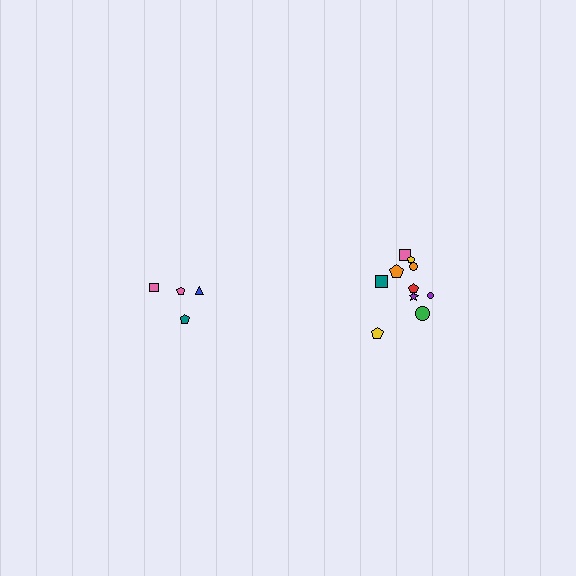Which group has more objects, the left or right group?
The right group.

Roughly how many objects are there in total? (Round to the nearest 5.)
Roughly 15 objects in total.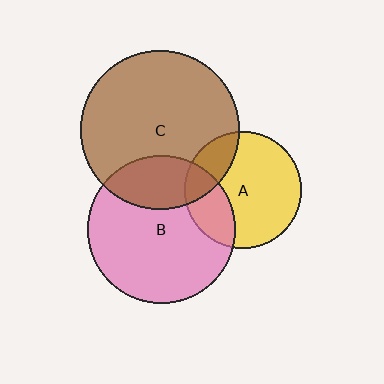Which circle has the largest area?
Circle C (brown).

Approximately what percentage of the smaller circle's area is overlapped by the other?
Approximately 25%.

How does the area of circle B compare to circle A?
Approximately 1.6 times.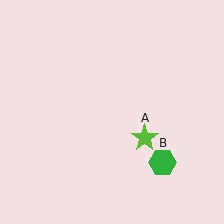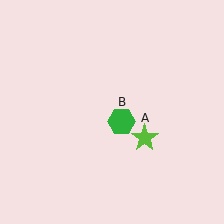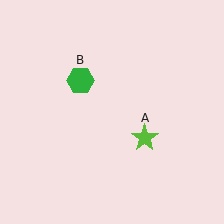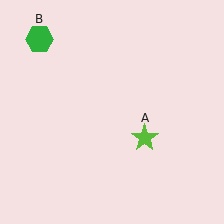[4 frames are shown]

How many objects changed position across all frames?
1 object changed position: green hexagon (object B).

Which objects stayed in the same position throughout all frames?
Lime star (object A) remained stationary.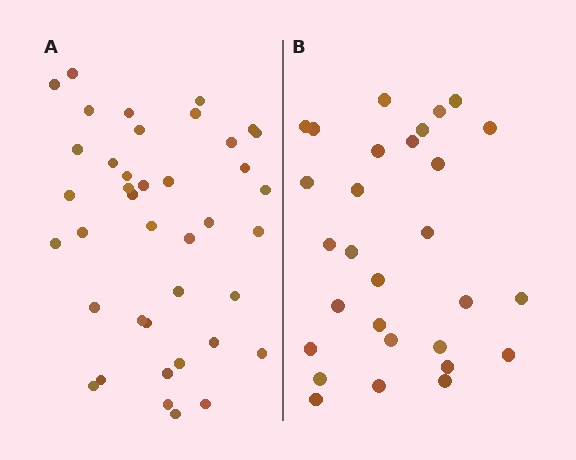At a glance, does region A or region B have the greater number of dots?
Region A (the left region) has more dots.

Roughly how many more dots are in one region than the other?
Region A has roughly 12 or so more dots than region B.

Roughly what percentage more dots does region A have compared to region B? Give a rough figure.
About 40% more.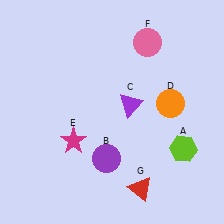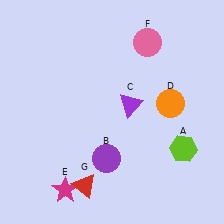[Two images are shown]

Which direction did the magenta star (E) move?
The magenta star (E) moved down.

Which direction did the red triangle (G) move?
The red triangle (G) moved left.